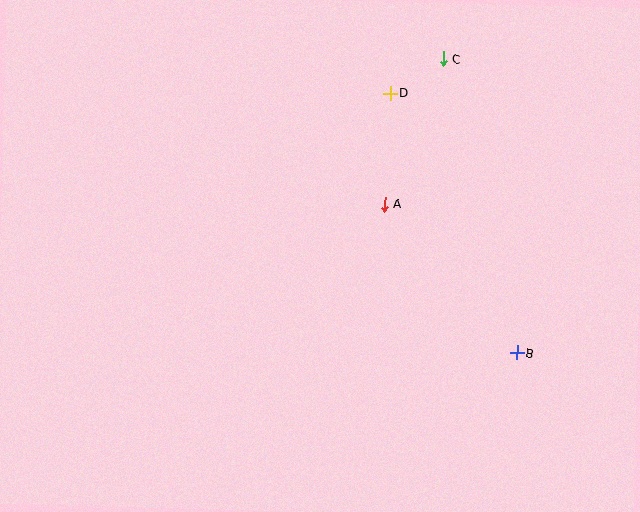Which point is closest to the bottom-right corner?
Point B is closest to the bottom-right corner.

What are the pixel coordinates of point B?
Point B is at (517, 353).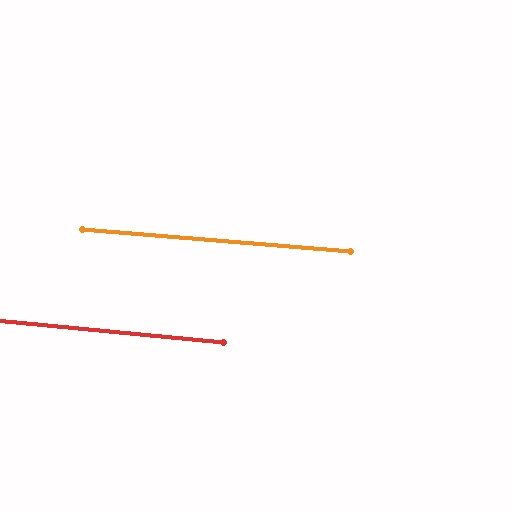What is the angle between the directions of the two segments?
Approximately 1 degree.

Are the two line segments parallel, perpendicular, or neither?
Parallel — their directions differ by only 0.7°.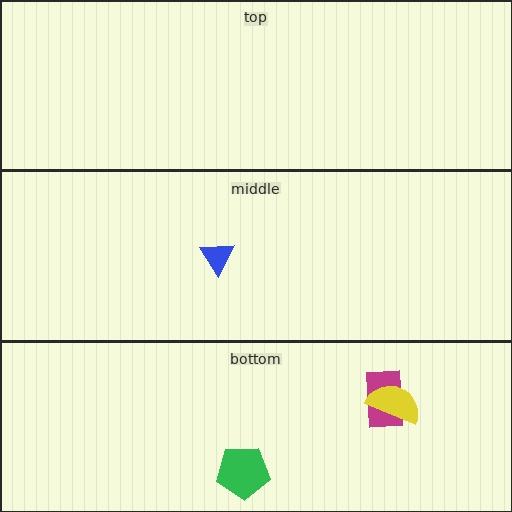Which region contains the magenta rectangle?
The bottom region.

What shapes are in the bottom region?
The magenta rectangle, the green pentagon, the yellow semicircle.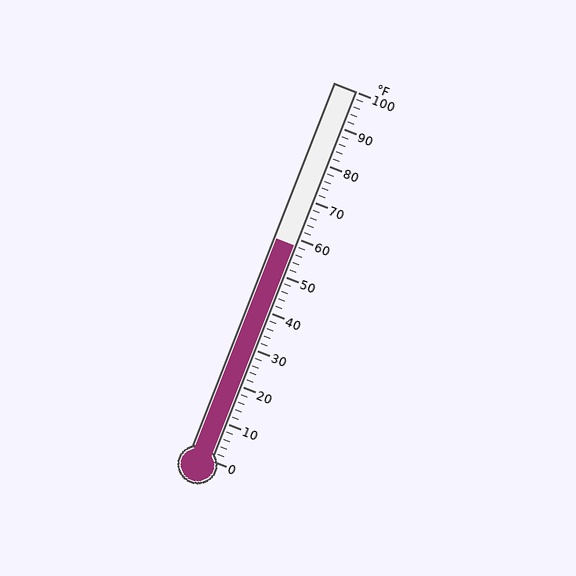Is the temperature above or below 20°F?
The temperature is above 20°F.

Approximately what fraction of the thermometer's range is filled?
The thermometer is filled to approximately 60% of its range.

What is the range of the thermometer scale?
The thermometer scale ranges from 0°F to 100°F.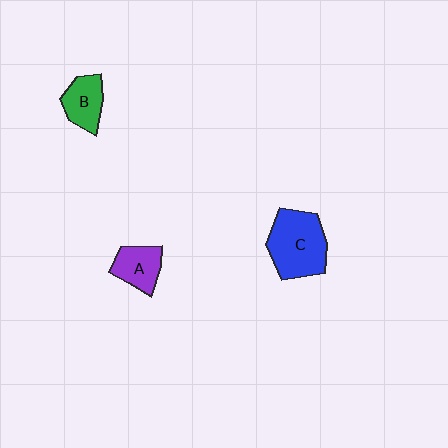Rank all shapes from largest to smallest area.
From largest to smallest: C (blue), B (green), A (purple).